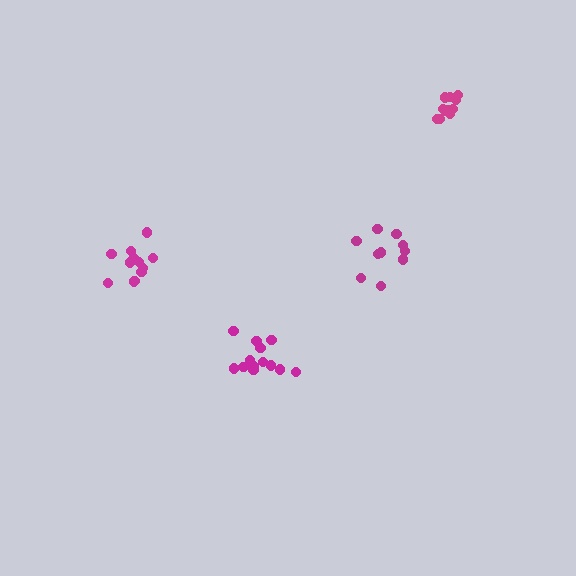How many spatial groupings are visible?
There are 4 spatial groupings.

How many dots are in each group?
Group 1: 12 dots, Group 2: 13 dots, Group 3: 10 dots, Group 4: 12 dots (47 total).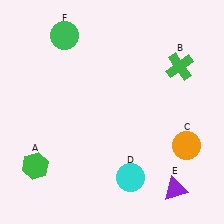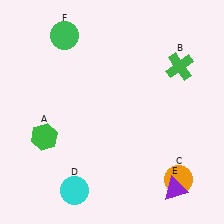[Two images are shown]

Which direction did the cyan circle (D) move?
The cyan circle (D) moved left.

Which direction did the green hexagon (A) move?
The green hexagon (A) moved up.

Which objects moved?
The objects that moved are: the green hexagon (A), the orange circle (C), the cyan circle (D).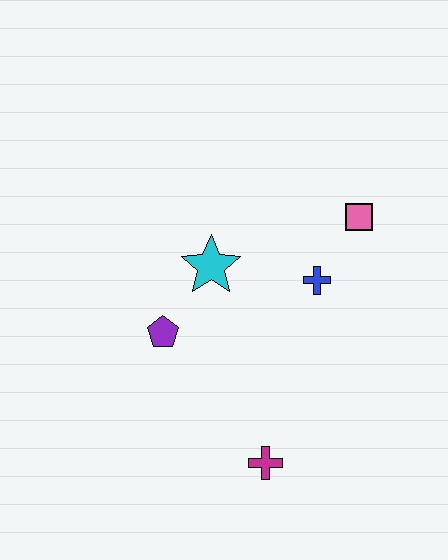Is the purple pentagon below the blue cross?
Yes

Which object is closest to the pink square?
The blue cross is closest to the pink square.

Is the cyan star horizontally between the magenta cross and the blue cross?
No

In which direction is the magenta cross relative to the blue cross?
The magenta cross is below the blue cross.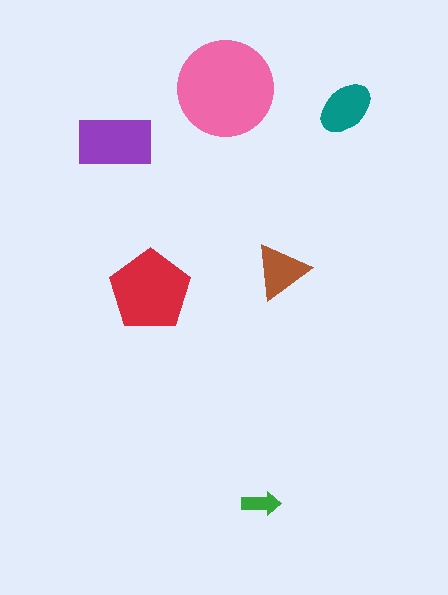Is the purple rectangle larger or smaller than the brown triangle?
Larger.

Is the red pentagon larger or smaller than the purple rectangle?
Larger.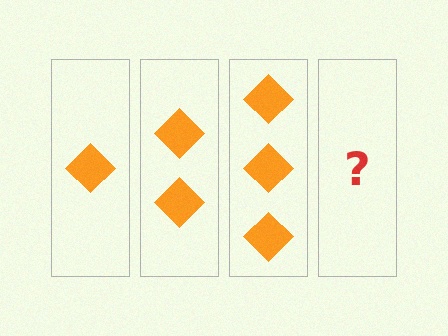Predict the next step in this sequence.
The next step is 4 diamonds.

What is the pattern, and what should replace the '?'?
The pattern is that each step adds one more diamond. The '?' should be 4 diamonds.